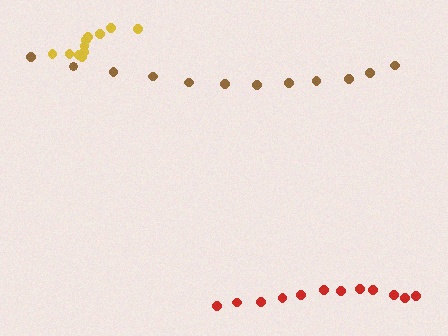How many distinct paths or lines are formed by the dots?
There are 3 distinct paths.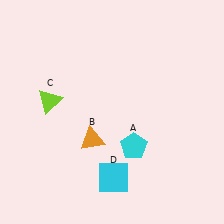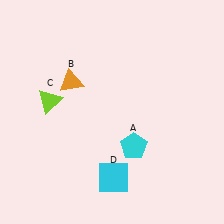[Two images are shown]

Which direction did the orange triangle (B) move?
The orange triangle (B) moved up.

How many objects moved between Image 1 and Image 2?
1 object moved between the two images.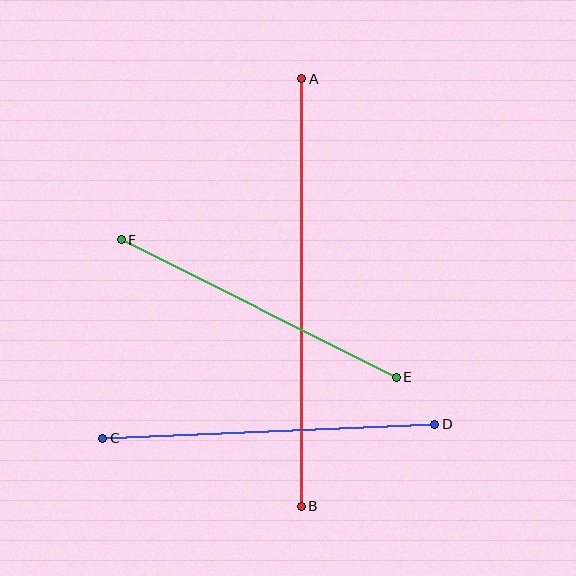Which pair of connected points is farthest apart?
Points A and B are farthest apart.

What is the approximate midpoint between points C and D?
The midpoint is at approximately (269, 431) pixels.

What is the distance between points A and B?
The distance is approximately 427 pixels.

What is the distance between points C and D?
The distance is approximately 332 pixels.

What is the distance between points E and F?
The distance is approximately 307 pixels.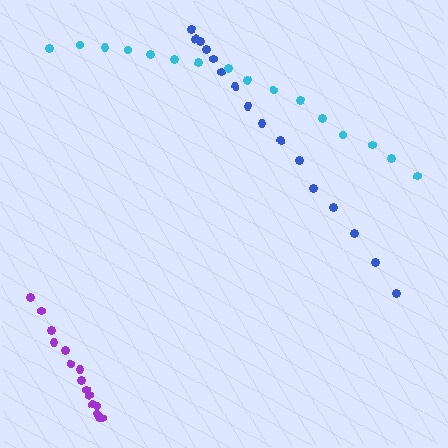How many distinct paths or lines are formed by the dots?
There are 3 distinct paths.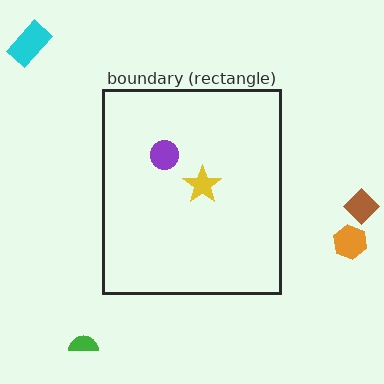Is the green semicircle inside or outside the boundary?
Outside.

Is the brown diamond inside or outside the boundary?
Outside.